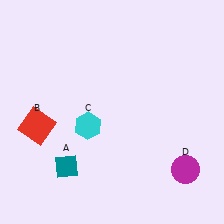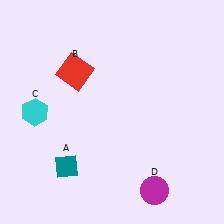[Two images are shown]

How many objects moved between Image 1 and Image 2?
3 objects moved between the two images.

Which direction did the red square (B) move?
The red square (B) moved up.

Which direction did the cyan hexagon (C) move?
The cyan hexagon (C) moved left.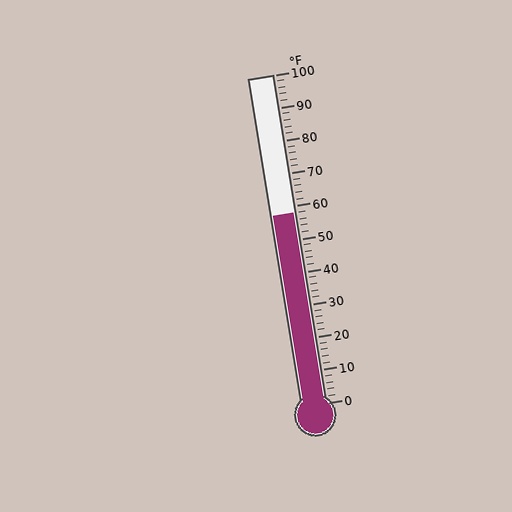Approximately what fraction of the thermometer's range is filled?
The thermometer is filled to approximately 60% of its range.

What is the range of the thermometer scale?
The thermometer scale ranges from 0°F to 100°F.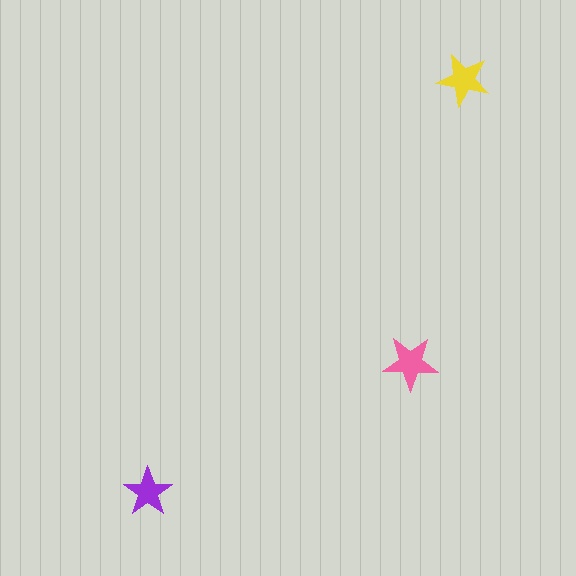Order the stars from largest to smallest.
the pink one, the yellow one, the purple one.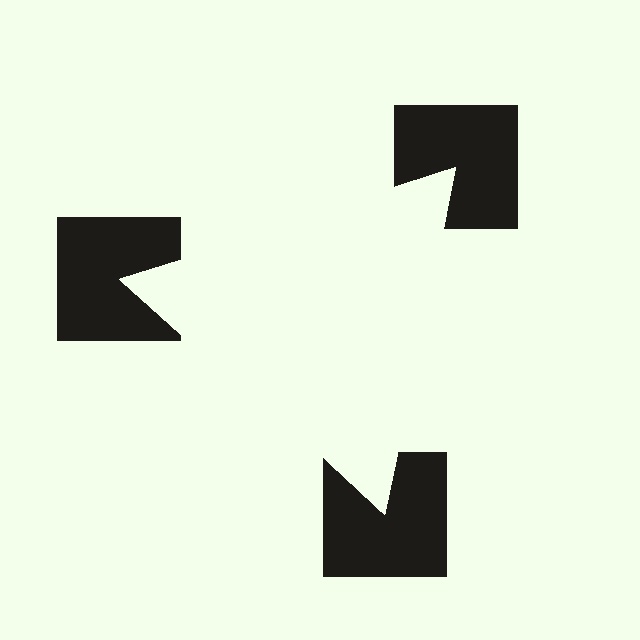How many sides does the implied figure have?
3 sides.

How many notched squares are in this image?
There are 3 — one at each vertex of the illusory triangle.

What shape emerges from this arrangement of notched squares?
An illusory triangle — its edges are inferred from the aligned wedge cuts in the notched squares, not physically drawn.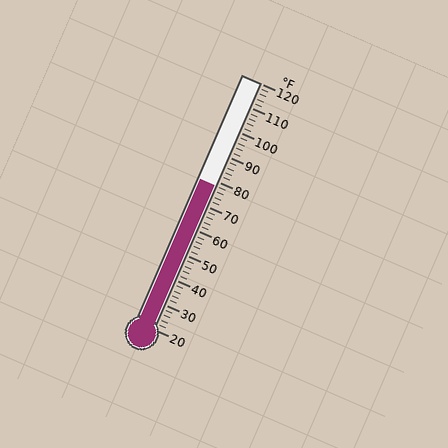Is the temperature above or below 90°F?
The temperature is below 90°F.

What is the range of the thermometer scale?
The thermometer scale ranges from 20°F to 120°F.